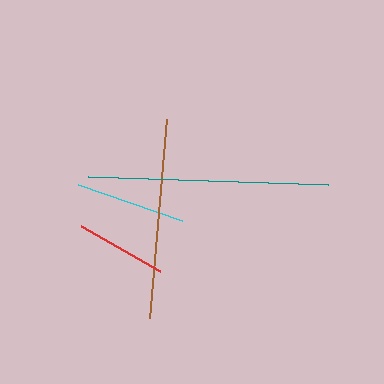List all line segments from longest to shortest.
From longest to shortest: teal, brown, cyan, red.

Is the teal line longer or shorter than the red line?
The teal line is longer than the red line.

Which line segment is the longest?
The teal line is the longest at approximately 240 pixels.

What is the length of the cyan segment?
The cyan segment is approximately 110 pixels long.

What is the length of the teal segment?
The teal segment is approximately 240 pixels long.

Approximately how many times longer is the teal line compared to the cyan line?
The teal line is approximately 2.2 times the length of the cyan line.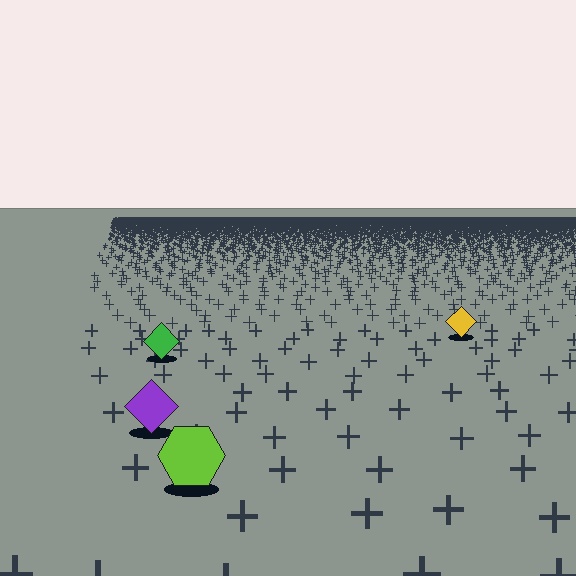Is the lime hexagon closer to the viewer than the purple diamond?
Yes. The lime hexagon is closer — you can tell from the texture gradient: the ground texture is coarser near it.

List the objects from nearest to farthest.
From nearest to farthest: the lime hexagon, the purple diamond, the green diamond, the yellow diamond.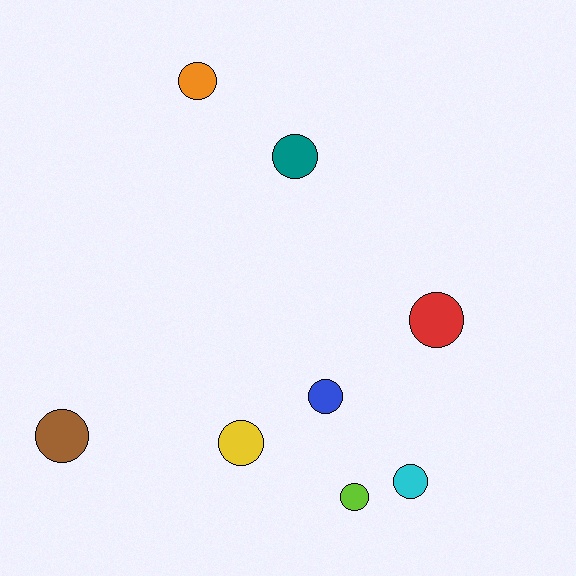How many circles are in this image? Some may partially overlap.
There are 8 circles.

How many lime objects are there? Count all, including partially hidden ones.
There is 1 lime object.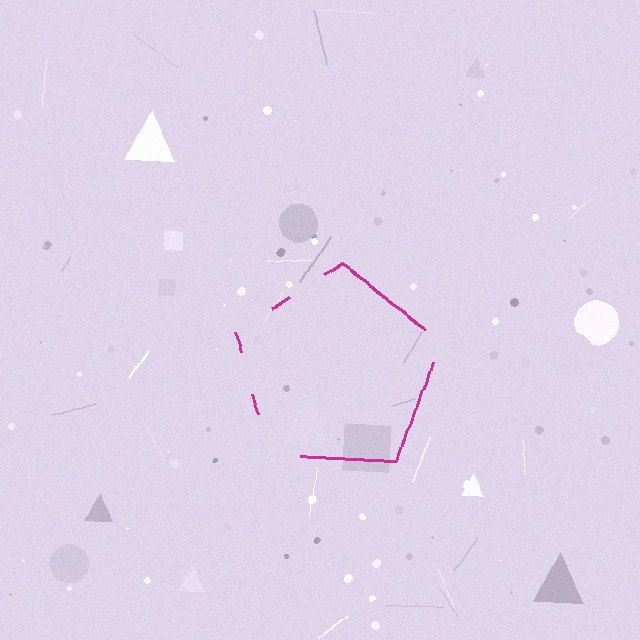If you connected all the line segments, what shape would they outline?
They would outline a pentagon.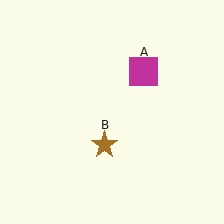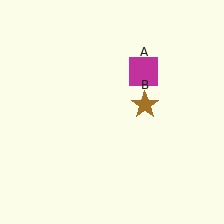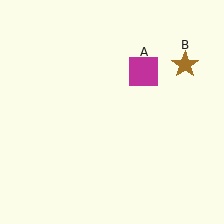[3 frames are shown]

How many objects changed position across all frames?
1 object changed position: brown star (object B).